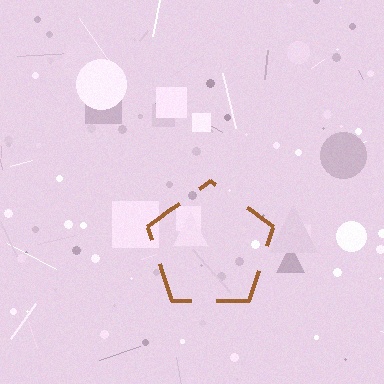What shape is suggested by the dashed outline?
The dashed outline suggests a pentagon.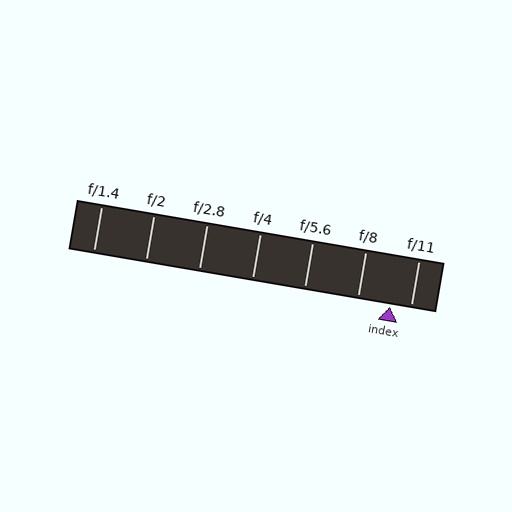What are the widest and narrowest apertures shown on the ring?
The widest aperture shown is f/1.4 and the narrowest is f/11.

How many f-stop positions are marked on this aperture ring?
There are 7 f-stop positions marked.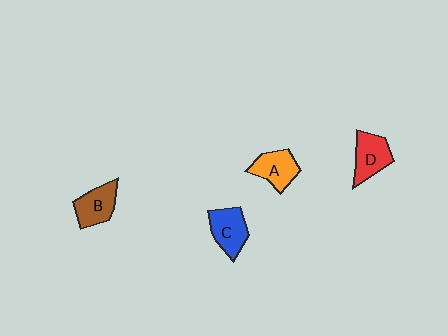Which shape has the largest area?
Shape C (blue).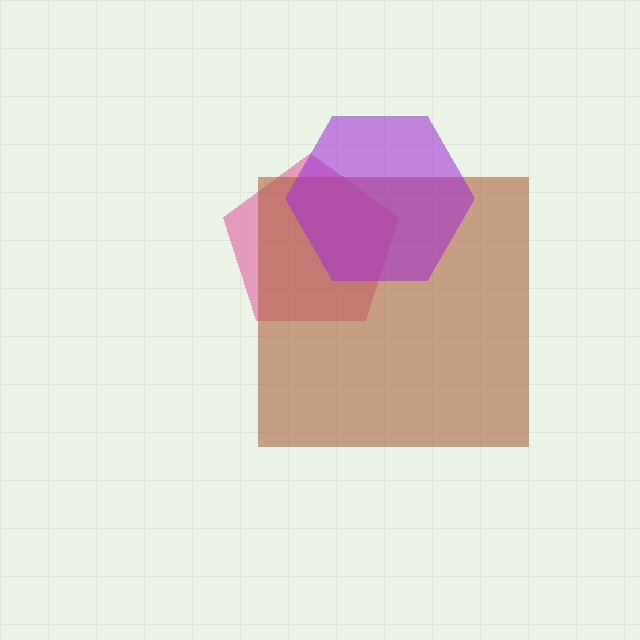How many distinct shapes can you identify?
There are 3 distinct shapes: a pink pentagon, a brown square, a purple hexagon.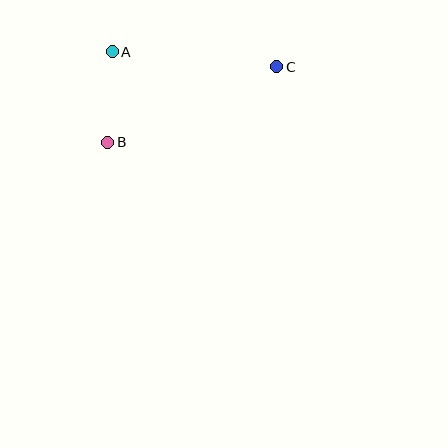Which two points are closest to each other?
Points A and B are closest to each other.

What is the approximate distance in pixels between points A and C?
The distance between A and C is approximately 165 pixels.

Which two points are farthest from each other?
Points B and C are farthest from each other.